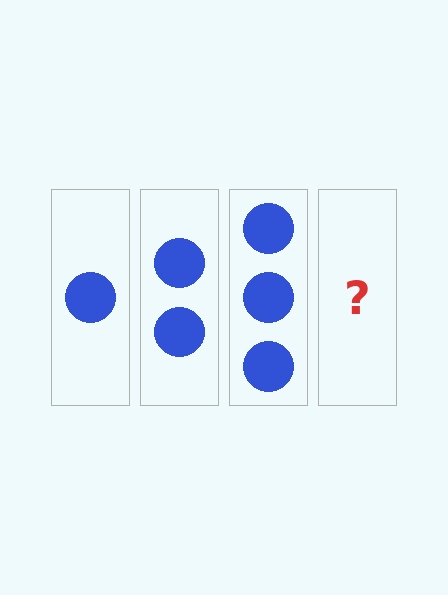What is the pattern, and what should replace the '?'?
The pattern is that each step adds one more circle. The '?' should be 4 circles.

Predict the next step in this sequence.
The next step is 4 circles.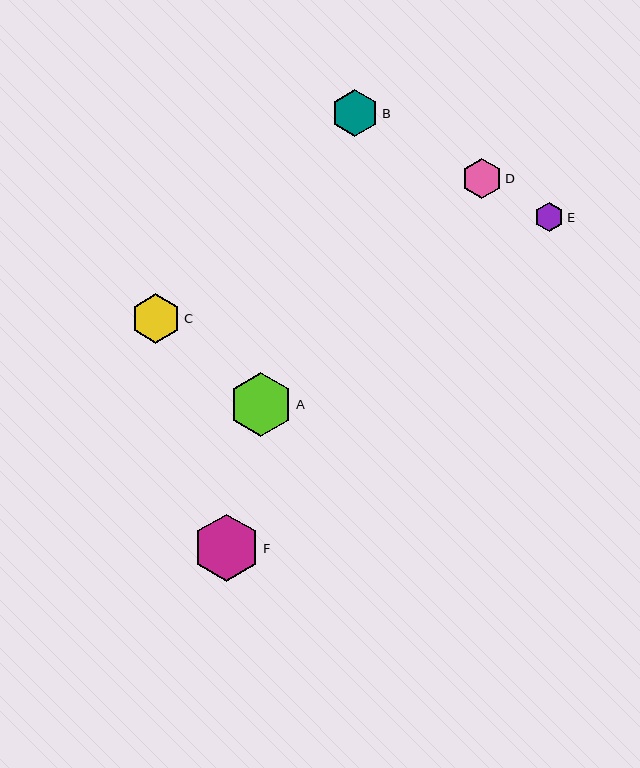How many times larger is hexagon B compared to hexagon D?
Hexagon B is approximately 1.2 times the size of hexagon D.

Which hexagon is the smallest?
Hexagon E is the smallest with a size of approximately 29 pixels.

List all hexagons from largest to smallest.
From largest to smallest: F, A, C, B, D, E.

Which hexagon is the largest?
Hexagon F is the largest with a size of approximately 67 pixels.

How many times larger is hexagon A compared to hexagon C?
Hexagon A is approximately 1.3 times the size of hexagon C.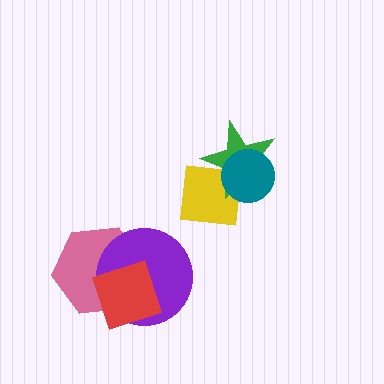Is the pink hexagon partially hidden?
Yes, it is partially covered by another shape.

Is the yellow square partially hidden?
Yes, it is partially covered by another shape.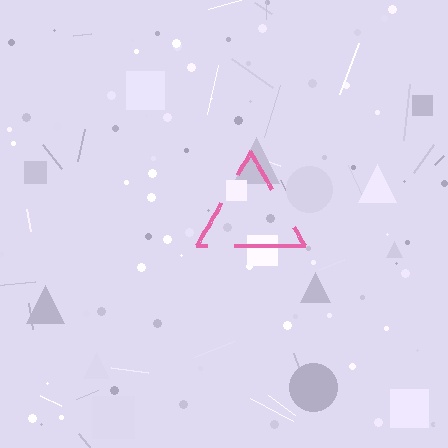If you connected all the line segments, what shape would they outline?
They would outline a triangle.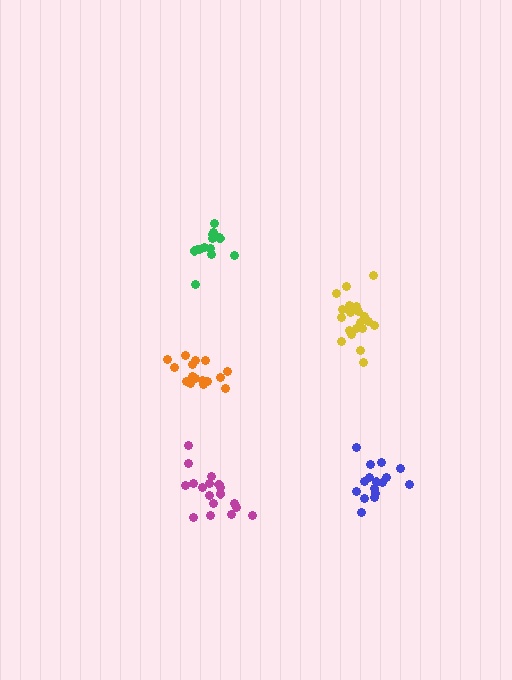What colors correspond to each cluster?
The clusters are colored: yellow, orange, green, magenta, blue.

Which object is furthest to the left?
The orange cluster is leftmost.